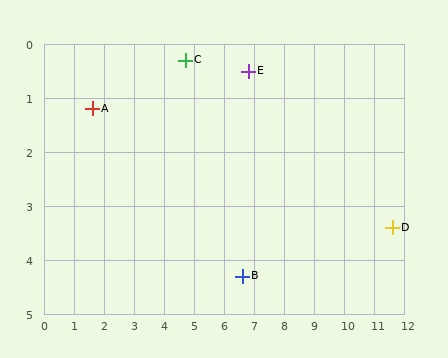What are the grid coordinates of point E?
Point E is at approximately (6.8, 0.5).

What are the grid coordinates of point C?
Point C is at approximately (4.7, 0.3).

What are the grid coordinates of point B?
Point B is at approximately (6.6, 4.3).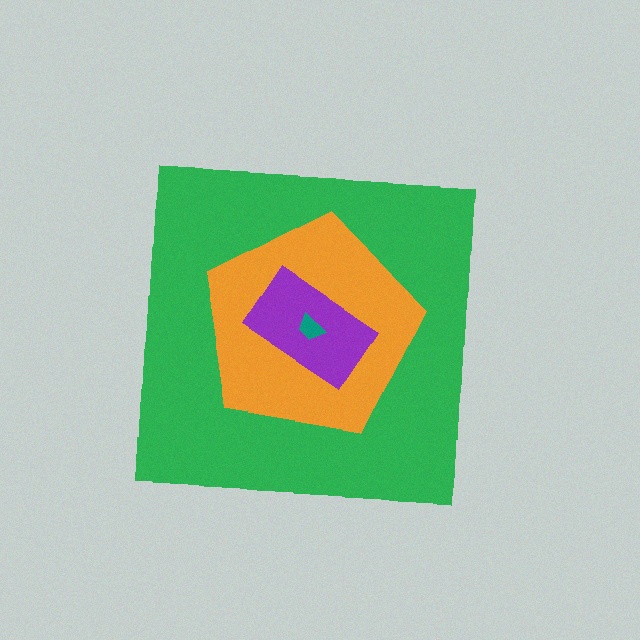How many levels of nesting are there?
4.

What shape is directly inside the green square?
The orange pentagon.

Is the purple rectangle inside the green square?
Yes.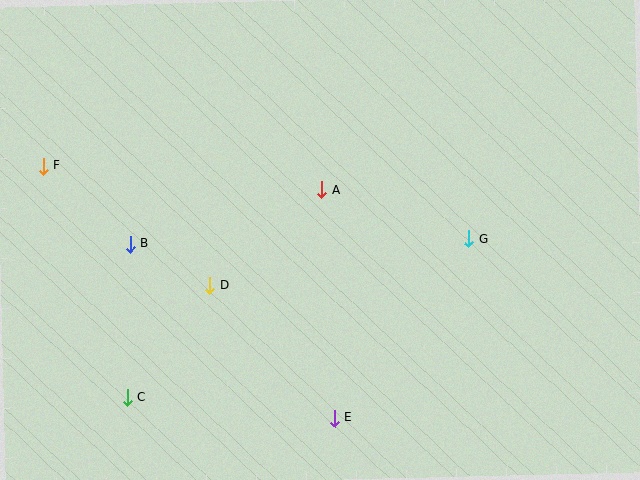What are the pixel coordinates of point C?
Point C is at (127, 398).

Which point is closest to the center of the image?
Point A at (322, 190) is closest to the center.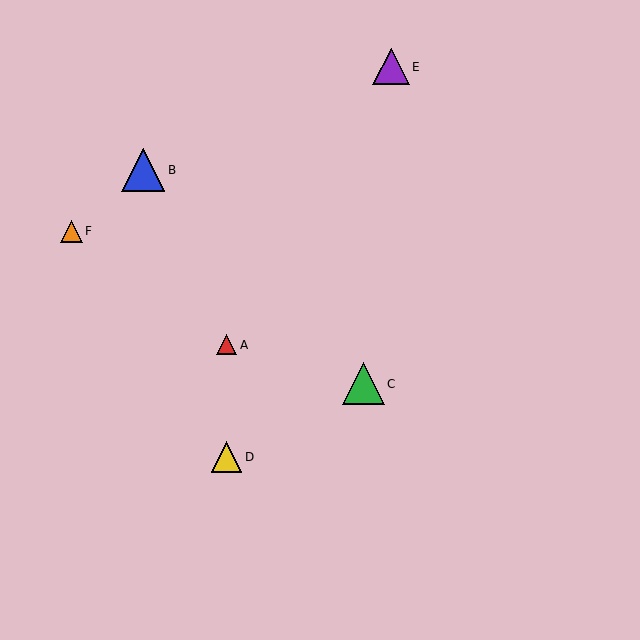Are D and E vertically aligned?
No, D is at x≈227 and E is at x≈391.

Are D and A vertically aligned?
Yes, both are at x≈227.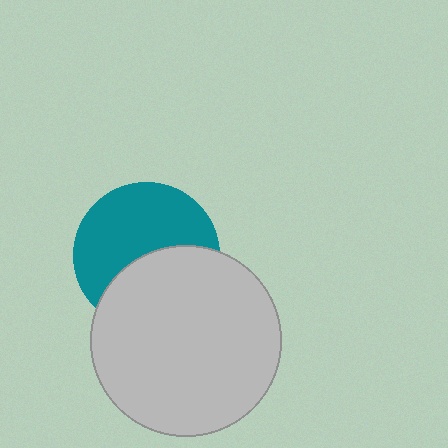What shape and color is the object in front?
The object in front is a light gray circle.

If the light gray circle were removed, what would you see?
You would see the complete teal circle.